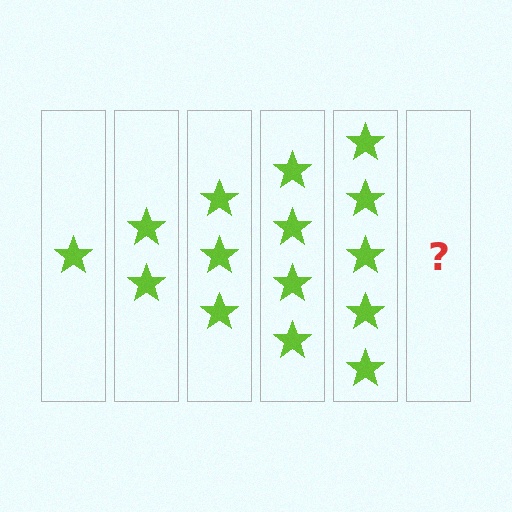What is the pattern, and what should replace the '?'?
The pattern is that each step adds one more star. The '?' should be 6 stars.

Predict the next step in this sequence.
The next step is 6 stars.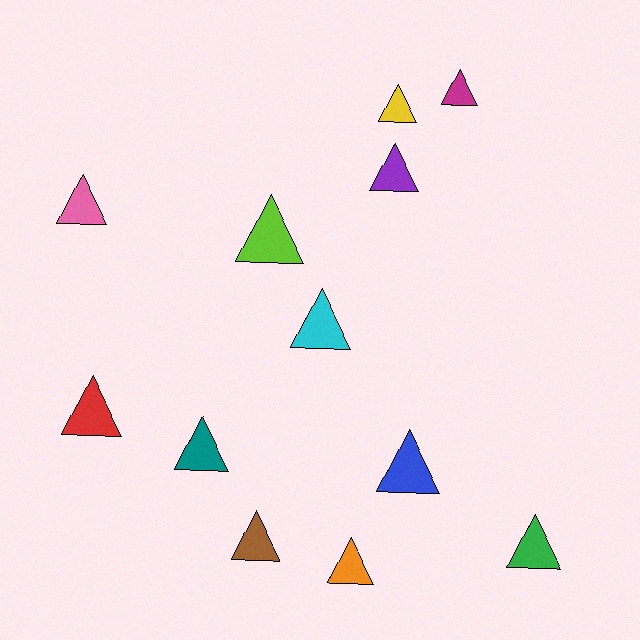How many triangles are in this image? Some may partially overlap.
There are 12 triangles.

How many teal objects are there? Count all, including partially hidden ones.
There is 1 teal object.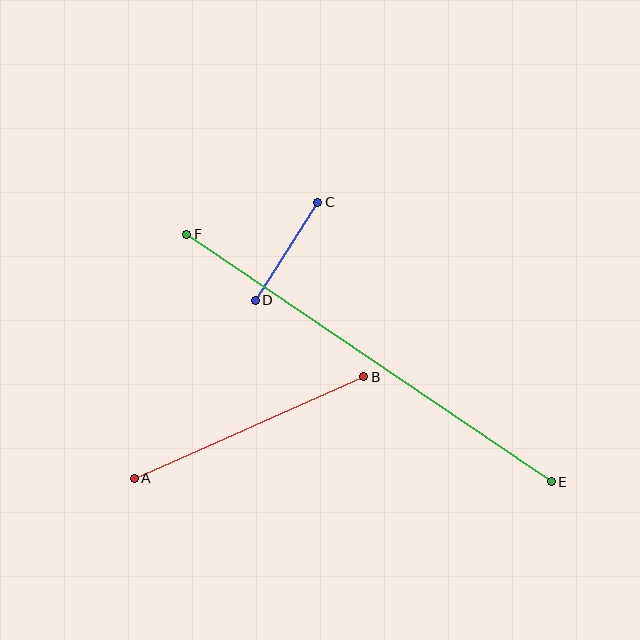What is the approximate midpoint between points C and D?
The midpoint is at approximately (286, 251) pixels.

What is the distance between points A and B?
The distance is approximately 251 pixels.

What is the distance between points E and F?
The distance is approximately 440 pixels.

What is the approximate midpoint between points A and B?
The midpoint is at approximately (249, 427) pixels.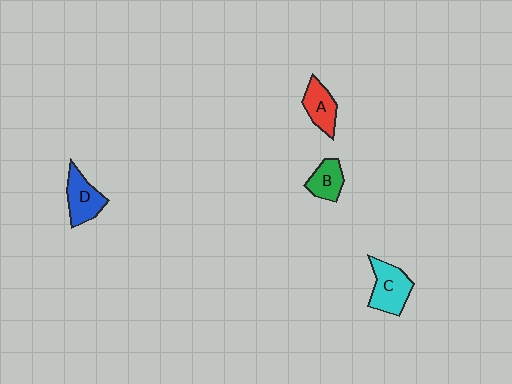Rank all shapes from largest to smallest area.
From largest to smallest: C (cyan), D (blue), A (red), B (green).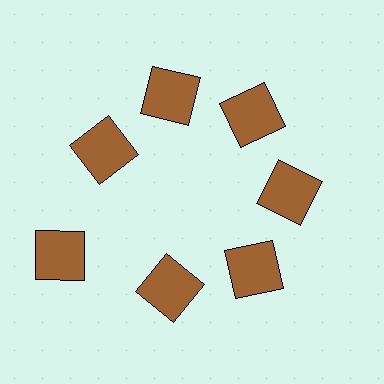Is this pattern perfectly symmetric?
No. The 7 brown squares are arranged in a ring, but one element near the 8 o'clock position is pushed outward from the center, breaking the 7-fold rotational symmetry.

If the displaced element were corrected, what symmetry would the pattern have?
It would have 7-fold rotational symmetry — the pattern would map onto itself every 51 degrees.